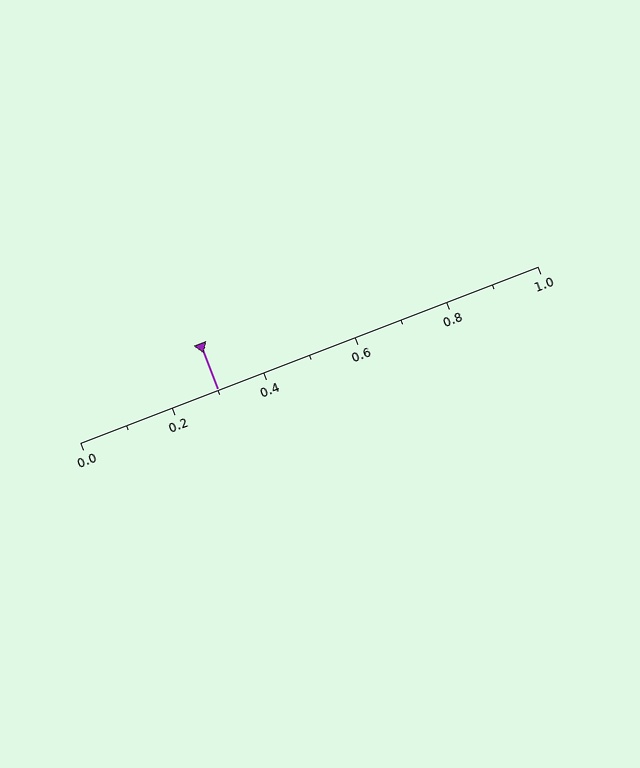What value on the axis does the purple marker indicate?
The marker indicates approximately 0.3.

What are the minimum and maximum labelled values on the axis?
The axis runs from 0.0 to 1.0.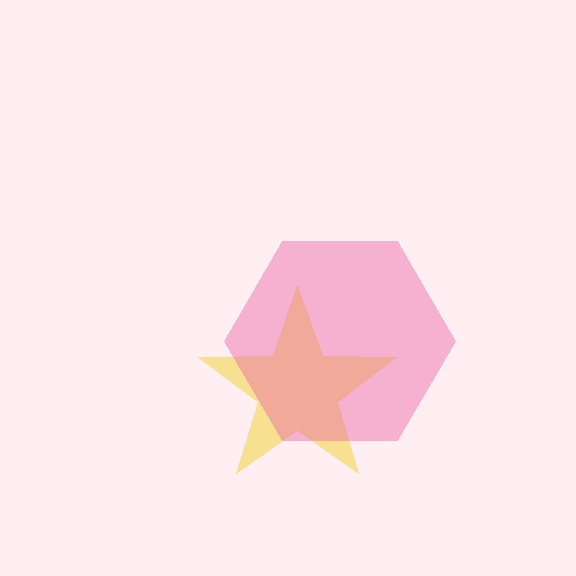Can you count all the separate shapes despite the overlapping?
Yes, there are 2 separate shapes.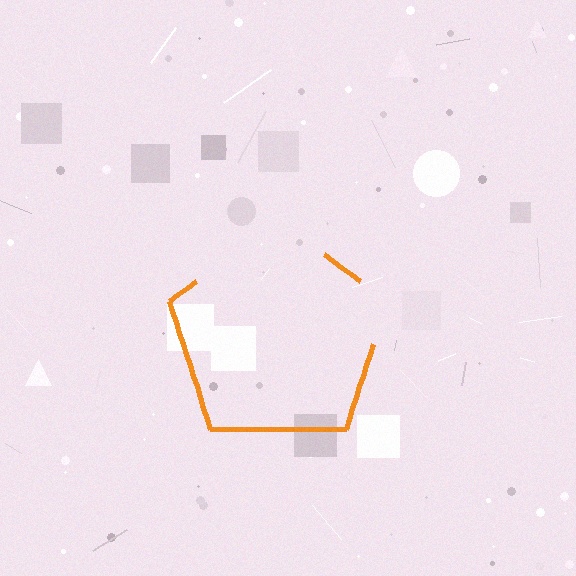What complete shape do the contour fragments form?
The contour fragments form a pentagon.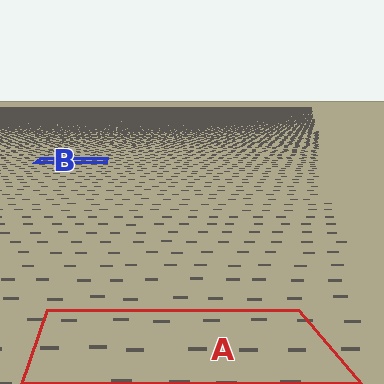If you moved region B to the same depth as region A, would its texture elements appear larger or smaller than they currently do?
They would appear larger. At a closer depth, the same texture elements are projected at a bigger on-screen size.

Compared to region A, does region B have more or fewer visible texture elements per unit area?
Region B has more texture elements per unit area — they are packed more densely because it is farther away.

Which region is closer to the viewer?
Region A is closer. The texture elements there are larger and more spread out.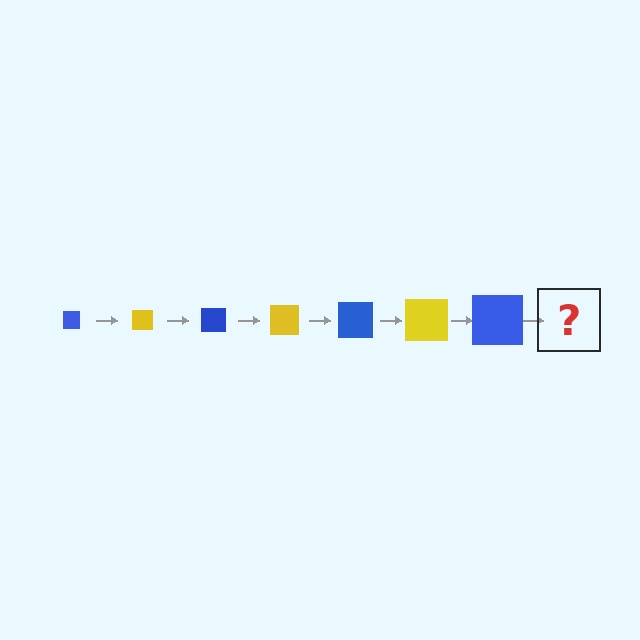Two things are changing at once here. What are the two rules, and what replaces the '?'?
The two rules are that the square grows larger each step and the color cycles through blue and yellow. The '?' should be a yellow square, larger than the previous one.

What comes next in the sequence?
The next element should be a yellow square, larger than the previous one.